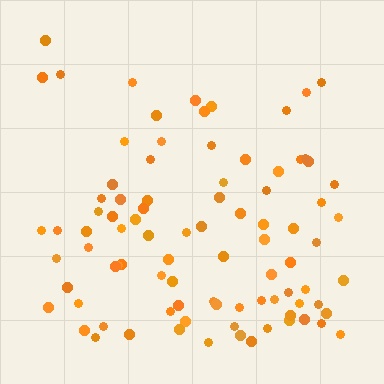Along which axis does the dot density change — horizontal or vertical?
Vertical.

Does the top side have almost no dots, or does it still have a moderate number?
Still a moderate number, just noticeably fewer than the bottom.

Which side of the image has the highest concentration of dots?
The bottom.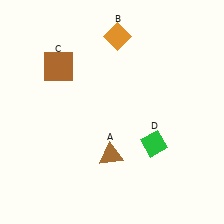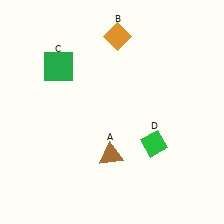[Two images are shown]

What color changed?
The square (C) changed from brown in Image 1 to green in Image 2.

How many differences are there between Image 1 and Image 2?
There is 1 difference between the two images.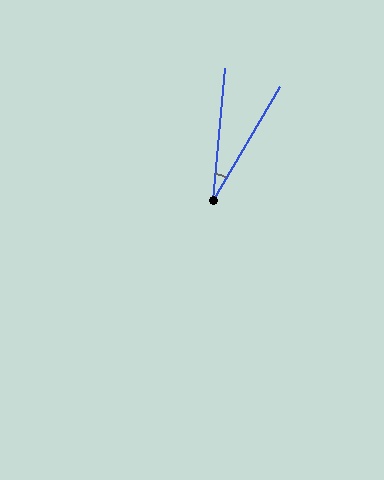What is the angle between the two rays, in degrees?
Approximately 25 degrees.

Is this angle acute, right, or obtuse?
It is acute.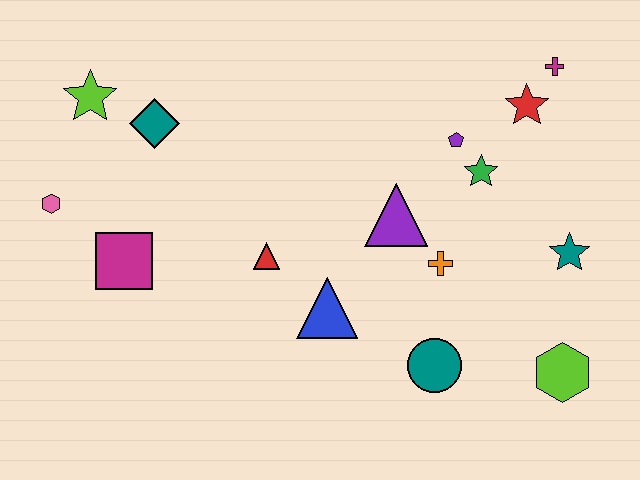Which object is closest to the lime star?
The teal diamond is closest to the lime star.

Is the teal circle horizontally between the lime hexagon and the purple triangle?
Yes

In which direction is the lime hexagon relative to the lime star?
The lime hexagon is to the right of the lime star.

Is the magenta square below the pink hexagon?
Yes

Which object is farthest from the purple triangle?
The pink hexagon is farthest from the purple triangle.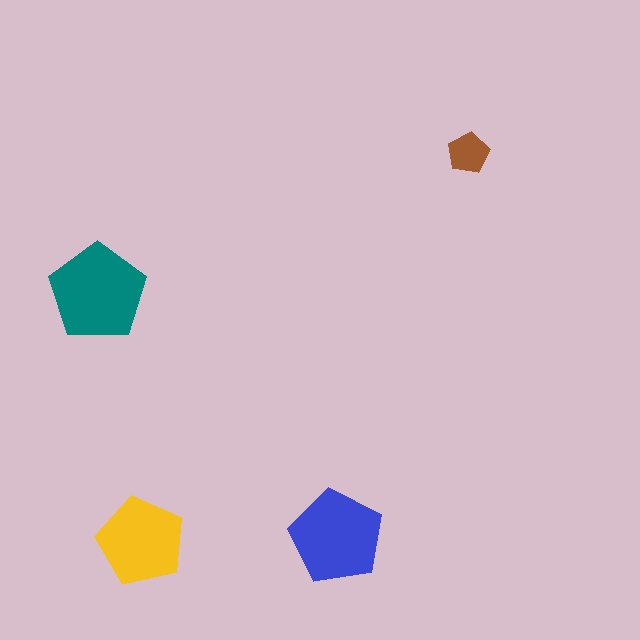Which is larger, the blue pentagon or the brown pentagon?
The blue one.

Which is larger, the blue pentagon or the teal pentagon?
The teal one.